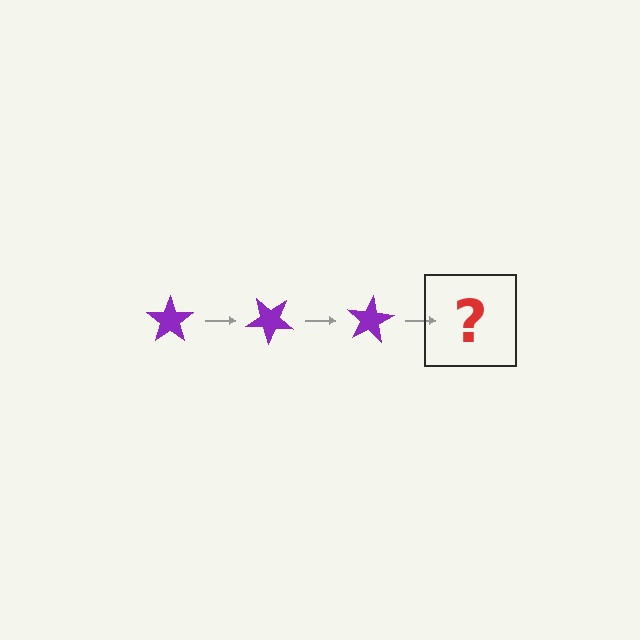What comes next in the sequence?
The next element should be a purple star rotated 120 degrees.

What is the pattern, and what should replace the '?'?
The pattern is that the star rotates 40 degrees each step. The '?' should be a purple star rotated 120 degrees.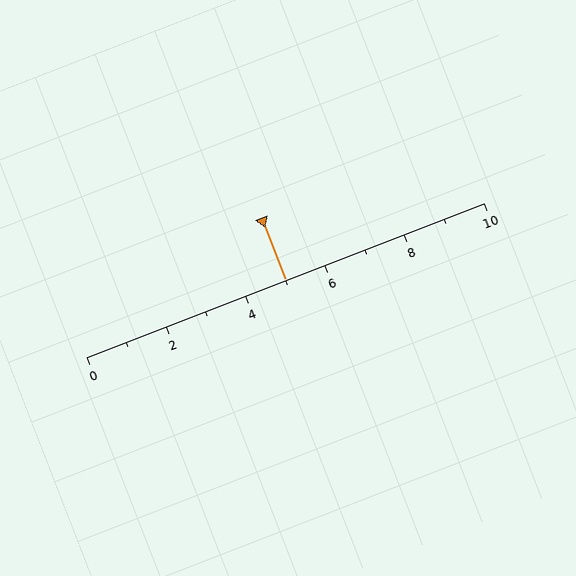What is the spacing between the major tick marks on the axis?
The major ticks are spaced 2 apart.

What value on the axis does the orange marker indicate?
The marker indicates approximately 5.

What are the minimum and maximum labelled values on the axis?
The axis runs from 0 to 10.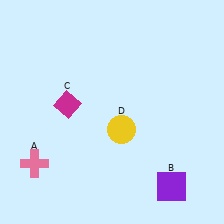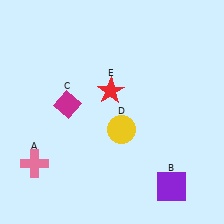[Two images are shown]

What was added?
A red star (E) was added in Image 2.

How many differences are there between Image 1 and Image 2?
There is 1 difference between the two images.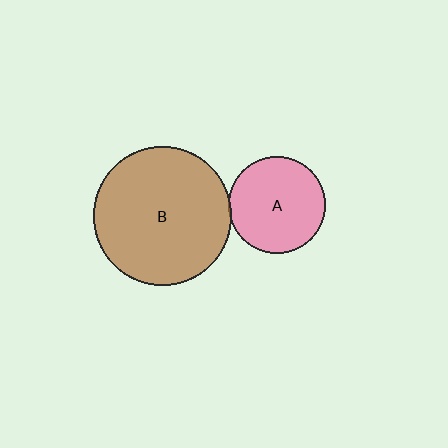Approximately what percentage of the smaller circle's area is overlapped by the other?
Approximately 5%.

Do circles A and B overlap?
Yes.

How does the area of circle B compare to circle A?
Approximately 2.0 times.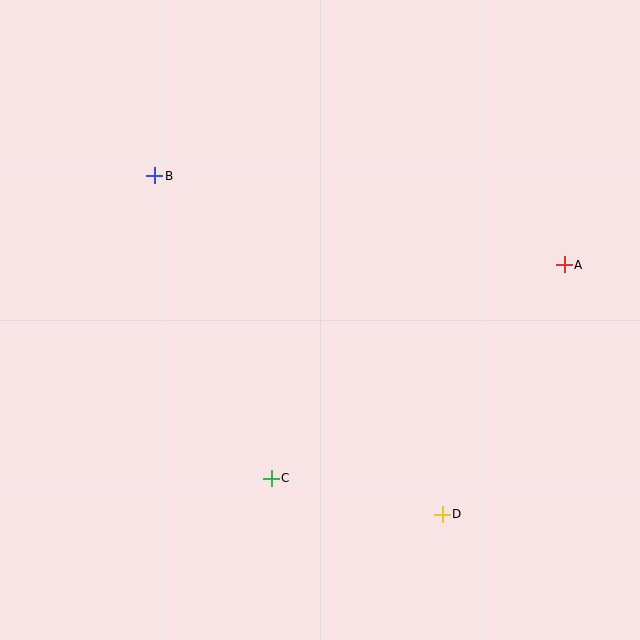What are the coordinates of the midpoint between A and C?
The midpoint between A and C is at (418, 372).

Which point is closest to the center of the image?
Point C at (271, 478) is closest to the center.